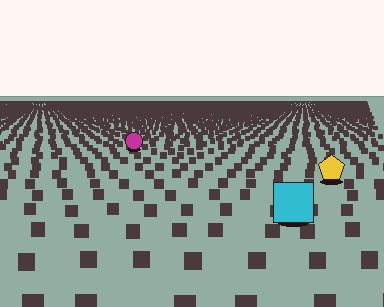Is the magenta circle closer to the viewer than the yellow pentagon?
No. The yellow pentagon is closer — you can tell from the texture gradient: the ground texture is coarser near it.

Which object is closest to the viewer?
The cyan square is closest. The texture marks near it are larger and more spread out.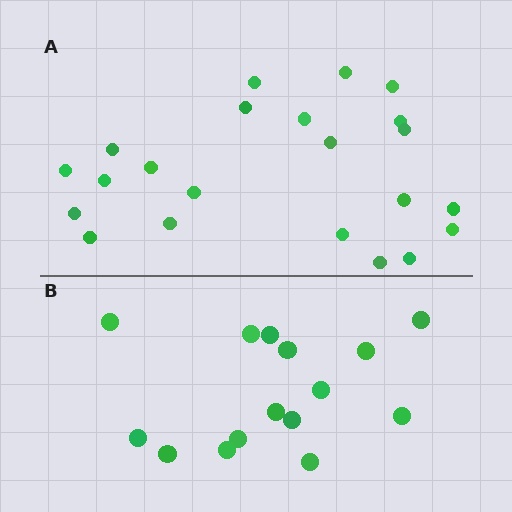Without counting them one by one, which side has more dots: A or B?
Region A (the top region) has more dots.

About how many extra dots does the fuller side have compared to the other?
Region A has roughly 8 or so more dots than region B.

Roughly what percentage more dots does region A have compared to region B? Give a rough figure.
About 45% more.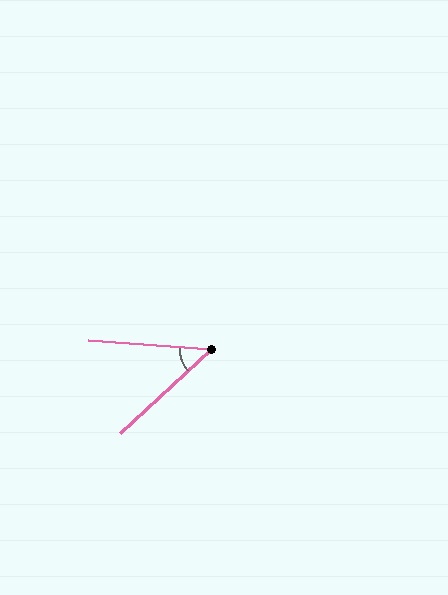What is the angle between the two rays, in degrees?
Approximately 47 degrees.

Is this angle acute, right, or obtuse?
It is acute.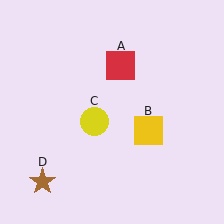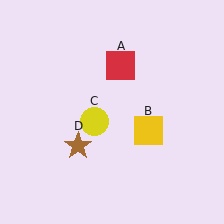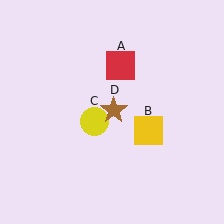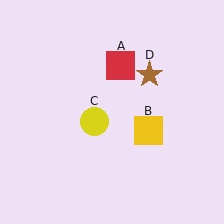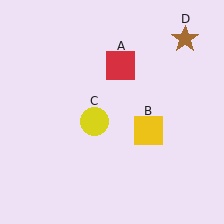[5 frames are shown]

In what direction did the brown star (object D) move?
The brown star (object D) moved up and to the right.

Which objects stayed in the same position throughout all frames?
Red square (object A) and yellow square (object B) and yellow circle (object C) remained stationary.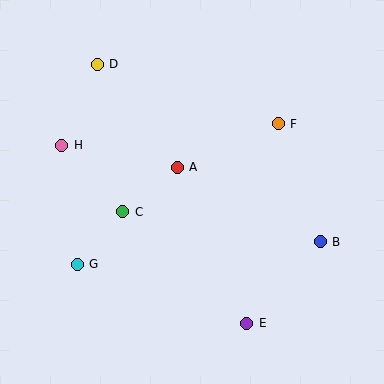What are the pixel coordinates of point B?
Point B is at (320, 242).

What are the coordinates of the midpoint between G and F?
The midpoint between G and F is at (178, 194).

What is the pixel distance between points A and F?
The distance between A and F is 110 pixels.